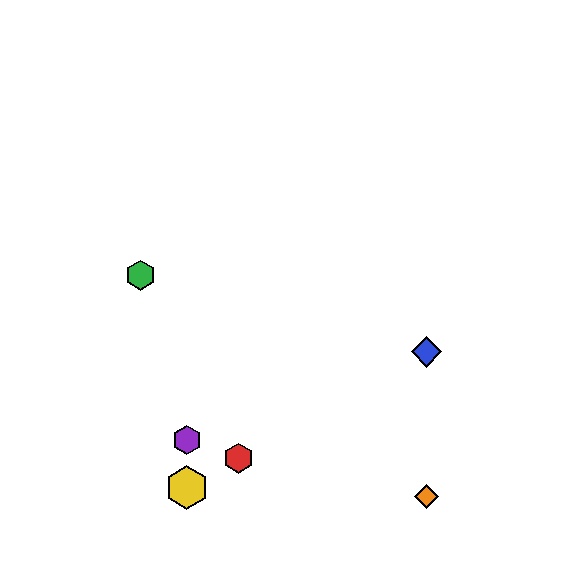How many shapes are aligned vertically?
2 shapes (the yellow hexagon, the purple hexagon) are aligned vertically.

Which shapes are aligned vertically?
The yellow hexagon, the purple hexagon are aligned vertically.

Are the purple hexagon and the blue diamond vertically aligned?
No, the purple hexagon is at x≈187 and the blue diamond is at x≈427.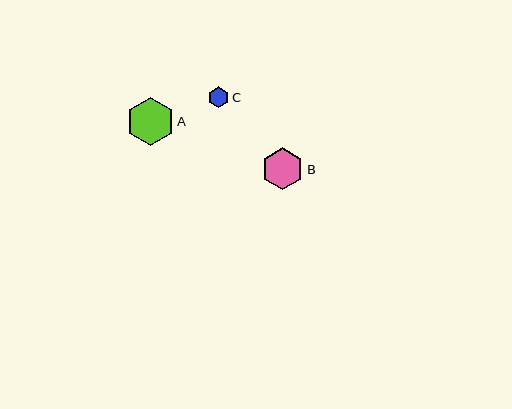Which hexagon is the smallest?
Hexagon C is the smallest with a size of approximately 21 pixels.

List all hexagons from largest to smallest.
From largest to smallest: A, B, C.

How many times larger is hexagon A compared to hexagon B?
Hexagon A is approximately 1.1 times the size of hexagon B.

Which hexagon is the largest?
Hexagon A is the largest with a size of approximately 48 pixels.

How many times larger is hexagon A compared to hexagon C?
Hexagon A is approximately 2.3 times the size of hexagon C.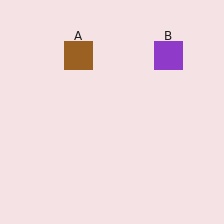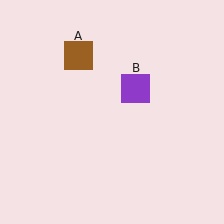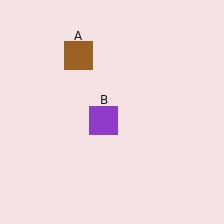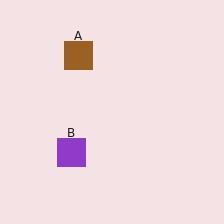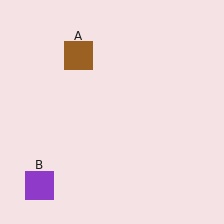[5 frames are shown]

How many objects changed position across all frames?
1 object changed position: purple square (object B).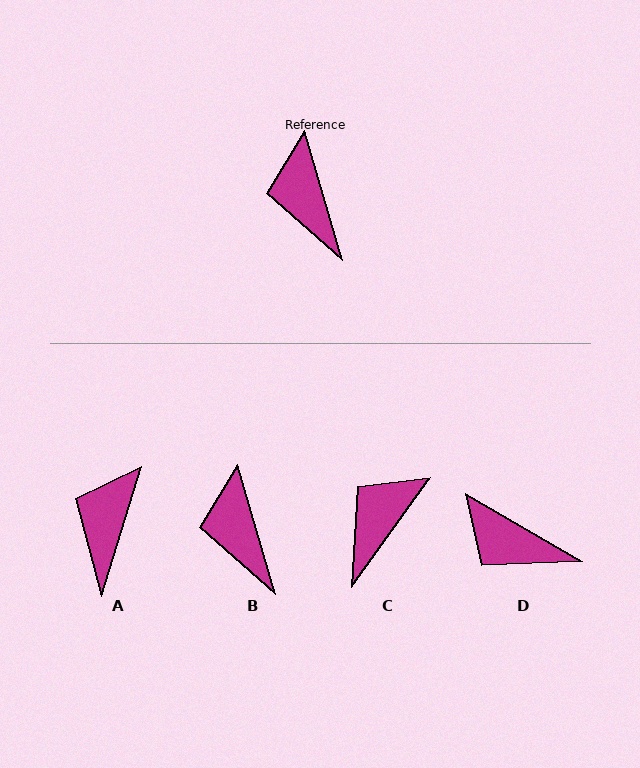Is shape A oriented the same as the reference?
No, it is off by about 34 degrees.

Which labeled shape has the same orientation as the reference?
B.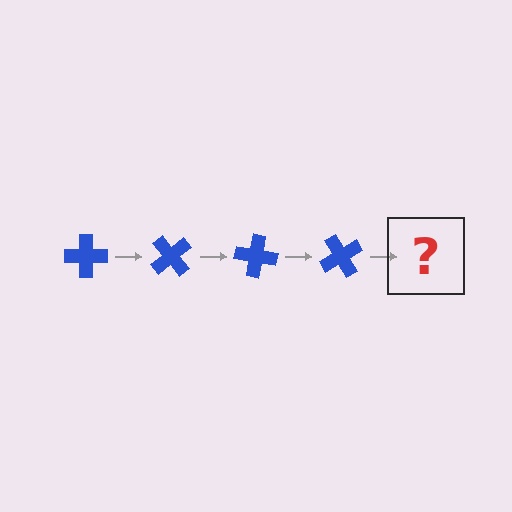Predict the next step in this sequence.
The next step is a blue cross rotated 200 degrees.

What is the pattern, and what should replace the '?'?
The pattern is that the cross rotates 50 degrees each step. The '?' should be a blue cross rotated 200 degrees.